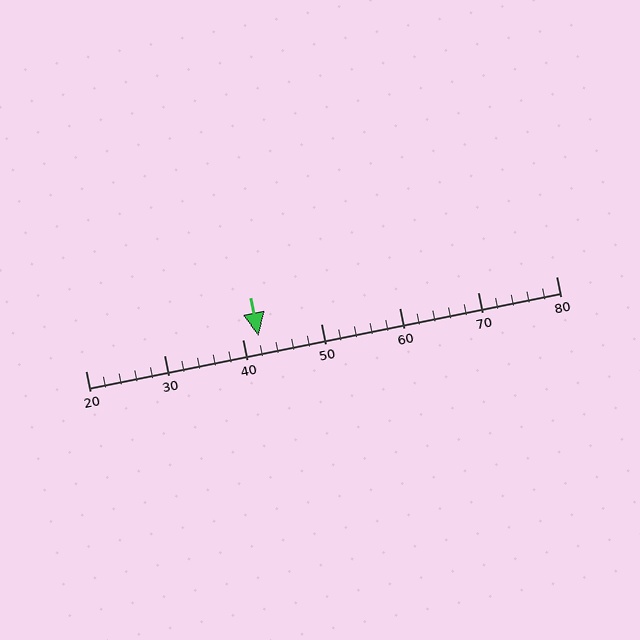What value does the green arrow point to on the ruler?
The green arrow points to approximately 42.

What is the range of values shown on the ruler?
The ruler shows values from 20 to 80.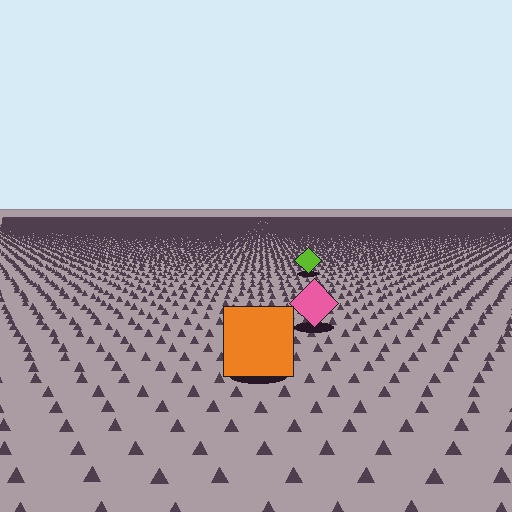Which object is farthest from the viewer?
The lime diamond is farthest from the viewer. It appears smaller and the ground texture around it is denser.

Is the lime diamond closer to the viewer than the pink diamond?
No. The pink diamond is closer — you can tell from the texture gradient: the ground texture is coarser near it.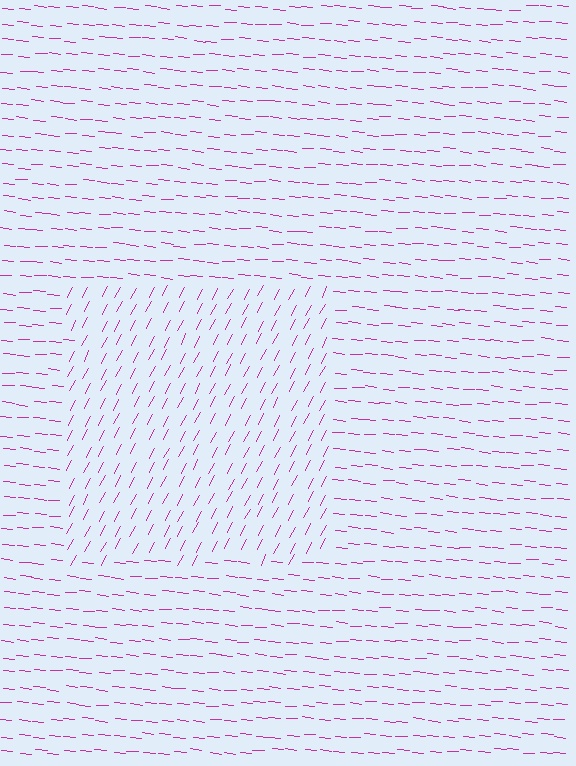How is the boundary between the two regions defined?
The boundary is defined purely by a change in line orientation (approximately 67 degrees difference). All lines are the same color and thickness.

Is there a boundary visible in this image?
Yes, there is a texture boundary formed by a change in line orientation.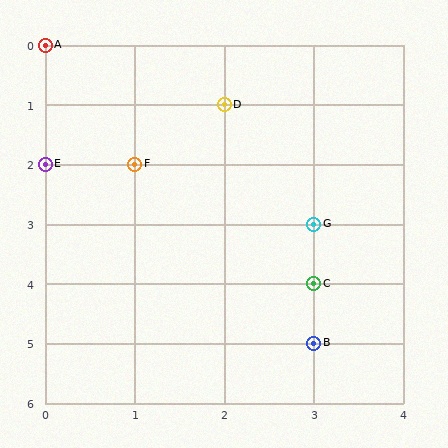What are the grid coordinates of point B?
Point B is at grid coordinates (3, 5).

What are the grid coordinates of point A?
Point A is at grid coordinates (0, 0).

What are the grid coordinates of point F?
Point F is at grid coordinates (1, 2).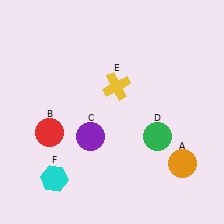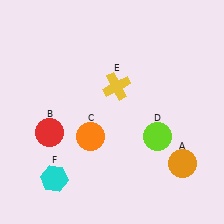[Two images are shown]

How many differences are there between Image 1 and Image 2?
There are 2 differences between the two images.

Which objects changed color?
C changed from purple to orange. D changed from green to lime.